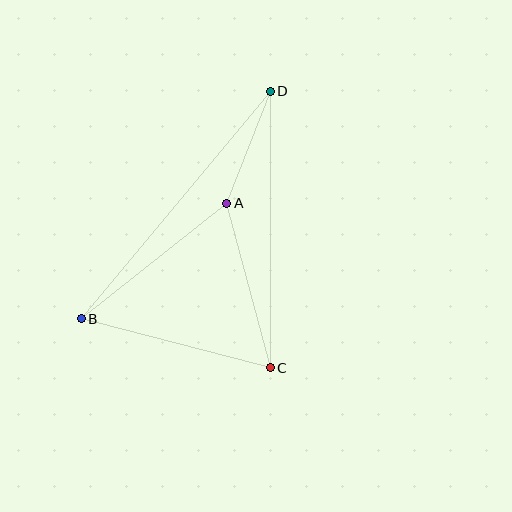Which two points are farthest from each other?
Points B and D are farthest from each other.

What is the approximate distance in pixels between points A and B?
The distance between A and B is approximately 186 pixels.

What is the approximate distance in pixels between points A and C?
The distance between A and C is approximately 170 pixels.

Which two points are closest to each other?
Points A and D are closest to each other.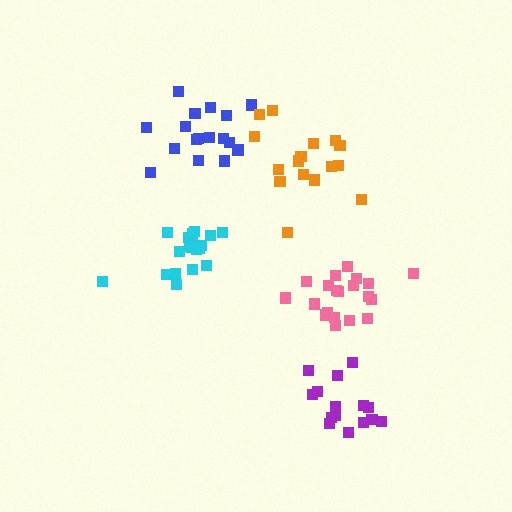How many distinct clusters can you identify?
There are 5 distinct clusters.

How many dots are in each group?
Group 1: 17 dots, Group 2: 19 dots, Group 3: 16 dots, Group 4: 20 dots, Group 5: 15 dots (87 total).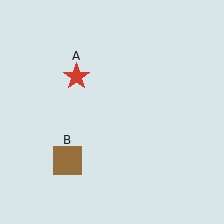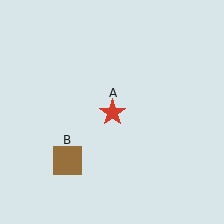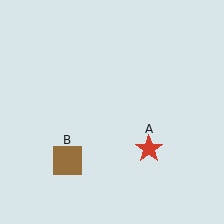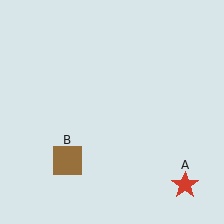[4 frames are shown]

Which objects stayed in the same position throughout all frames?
Brown square (object B) remained stationary.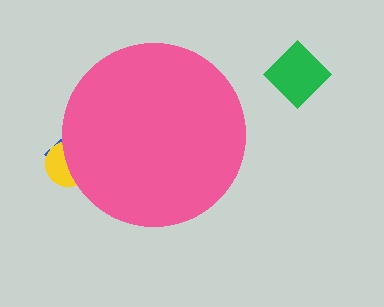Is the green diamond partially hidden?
No, the green diamond is fully visible.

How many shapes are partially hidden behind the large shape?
2 shapes are partially hidden.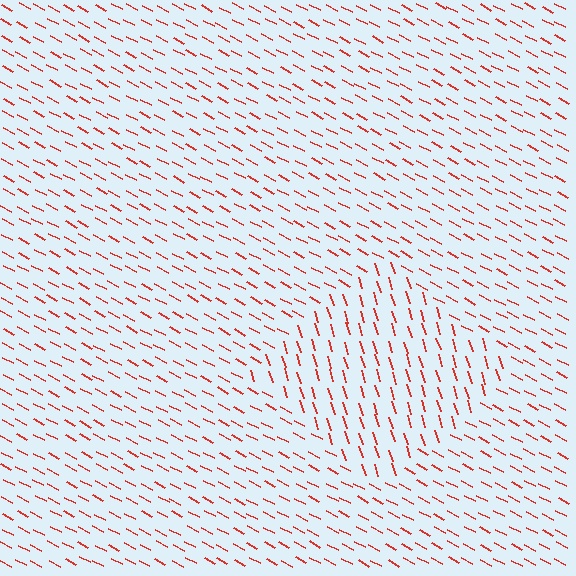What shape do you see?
I see a diamond.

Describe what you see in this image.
The image is filled with small red line segments. A diamond region in the image has lines oriented differently from the surrounding lines, creating a visible texture boundary.